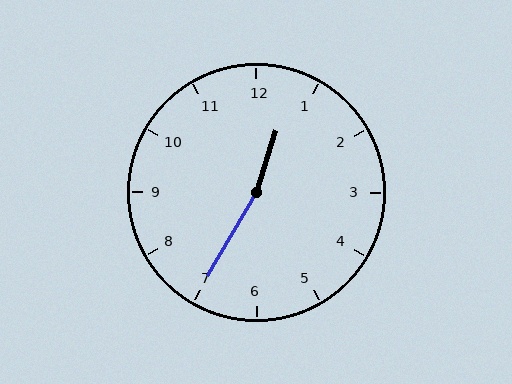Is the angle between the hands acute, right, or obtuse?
It is obtuse.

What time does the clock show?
12:35.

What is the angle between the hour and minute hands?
Approximately 168 degrees.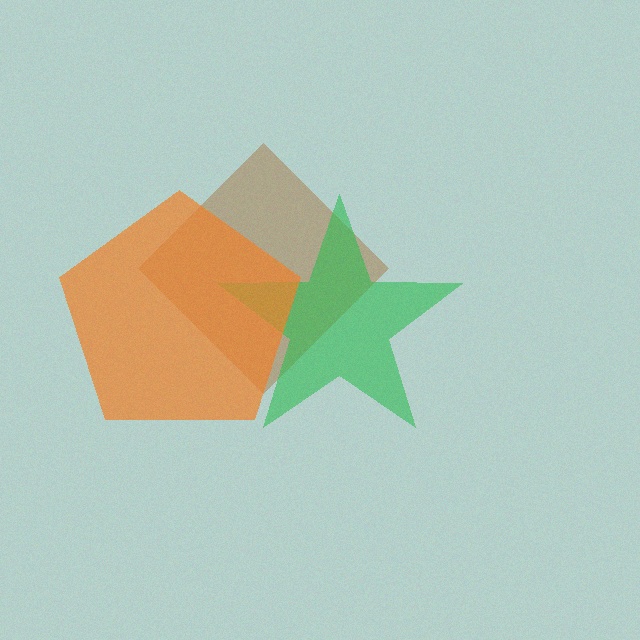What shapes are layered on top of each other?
The layered shapes are: a brown diamond, a green star, an orange pentagon.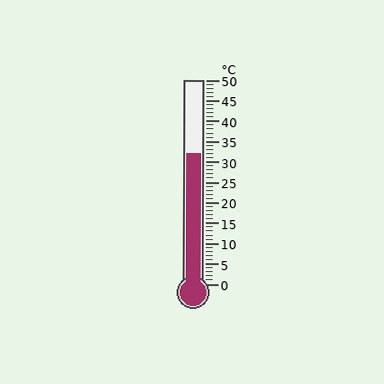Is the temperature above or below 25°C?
The temperature is above 25°C.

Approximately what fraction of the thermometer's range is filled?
The thermometer is filled to approximately 65% of its range.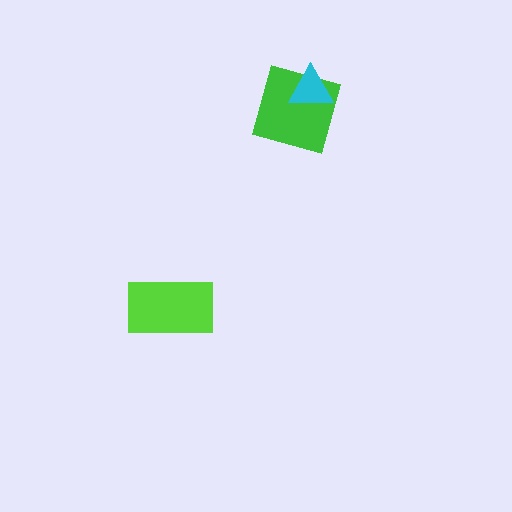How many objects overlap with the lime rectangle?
0 objects overlap with the lime rectangle.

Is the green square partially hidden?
Yes, it is partially covered by another shape.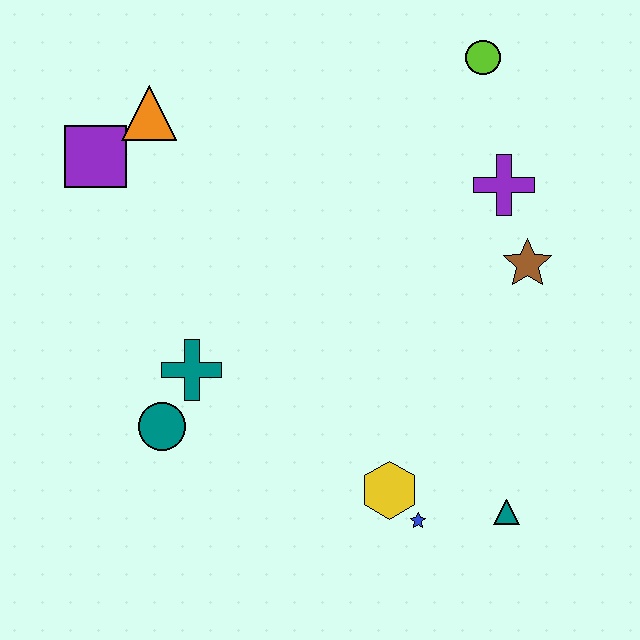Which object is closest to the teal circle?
The teal cross is closest to the teal circle.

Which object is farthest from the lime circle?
The teal circle is farthest from the lime circle.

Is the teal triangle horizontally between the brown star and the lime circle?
Yes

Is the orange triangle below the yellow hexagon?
No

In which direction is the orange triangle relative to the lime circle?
The orange triangle is to the left of the lime circle.